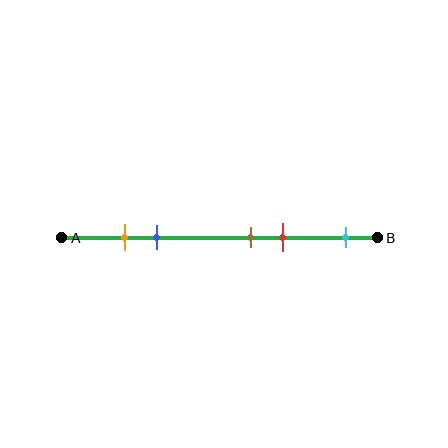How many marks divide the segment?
There are 5 marks dividing the segment.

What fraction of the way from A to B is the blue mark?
The blue mark is approximately 30% (0.3) of the way from A to B.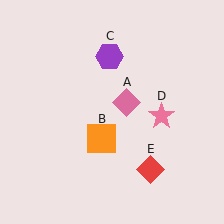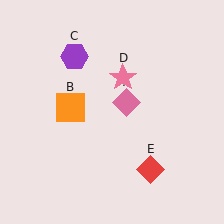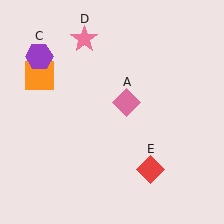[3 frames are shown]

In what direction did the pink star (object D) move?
The pink star (object D) moved up and to the left.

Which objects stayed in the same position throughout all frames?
Pink diamond (object A) and red diamond (object E) remained stationary.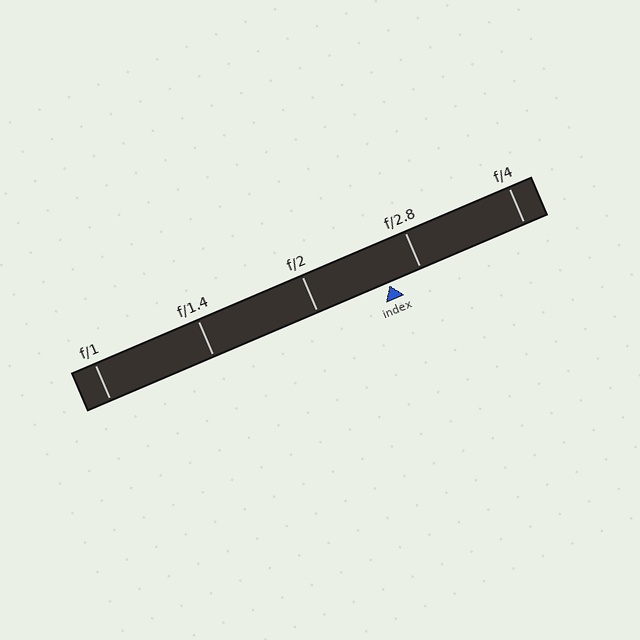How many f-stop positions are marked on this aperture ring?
There are 5 f-stop positions marked.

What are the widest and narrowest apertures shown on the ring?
The widest aperture shown is f/1 and the narrowest is f/4.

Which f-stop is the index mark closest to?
The index mark is closest to f/2.8.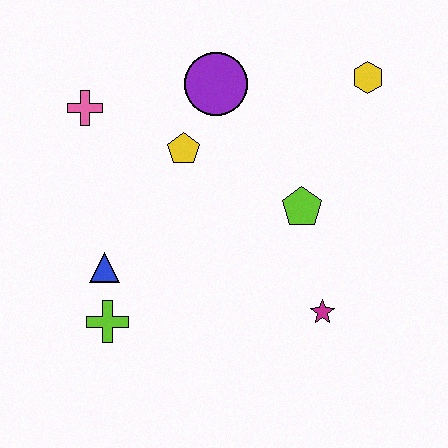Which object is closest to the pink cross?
The yellow pentagon is closest to the pink cross.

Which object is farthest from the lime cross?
The yellow hexagon is farthest from the lime cross.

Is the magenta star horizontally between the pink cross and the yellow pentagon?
No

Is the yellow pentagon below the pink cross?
Yes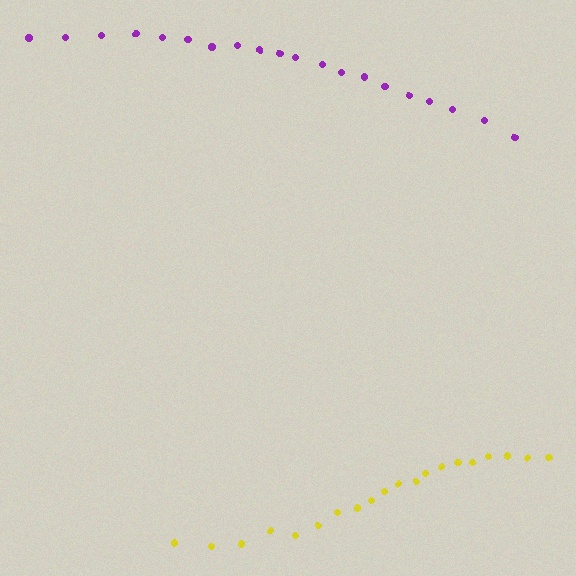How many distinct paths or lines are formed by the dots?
There are 2 distinct paths.